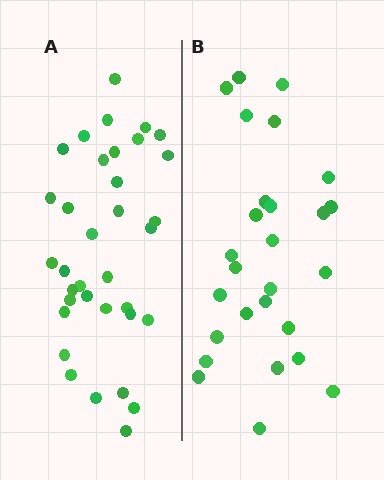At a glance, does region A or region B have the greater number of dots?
Region A (the left region) has more dots.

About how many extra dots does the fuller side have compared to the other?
Region A has roughly 8 or so more dots than region B.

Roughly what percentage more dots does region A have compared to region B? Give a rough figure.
About 30% more.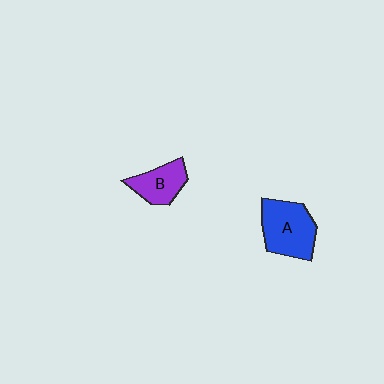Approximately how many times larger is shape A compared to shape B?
Approximately 1.5 times.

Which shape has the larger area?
Shape A (blue).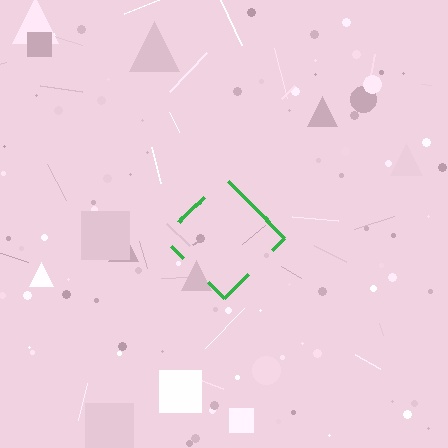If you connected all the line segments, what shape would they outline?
They would outline a diamond.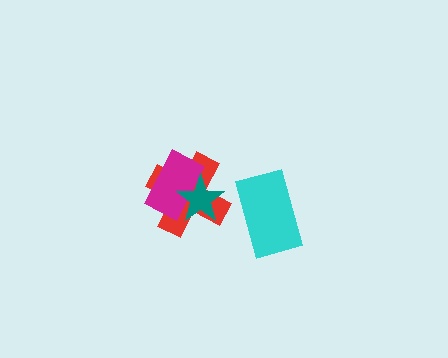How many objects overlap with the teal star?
2 objects overlap with the teal star.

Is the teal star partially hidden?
No, no other shape covers it.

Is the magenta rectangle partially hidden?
Yes, it is partially covered by another shape.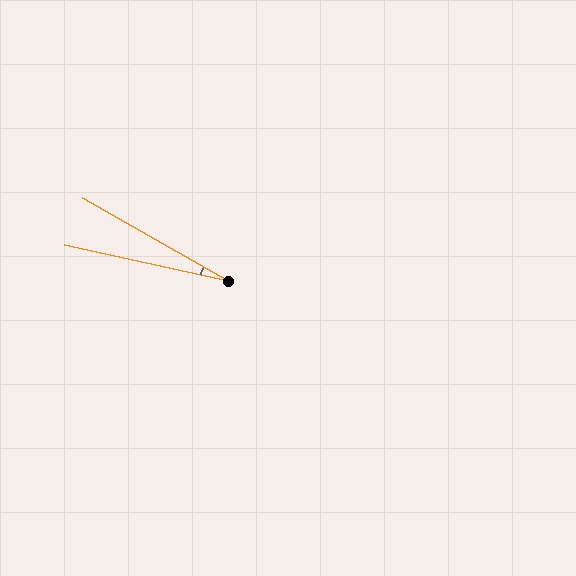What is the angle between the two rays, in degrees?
Approximately 17 degrees.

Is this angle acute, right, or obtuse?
It is acute.